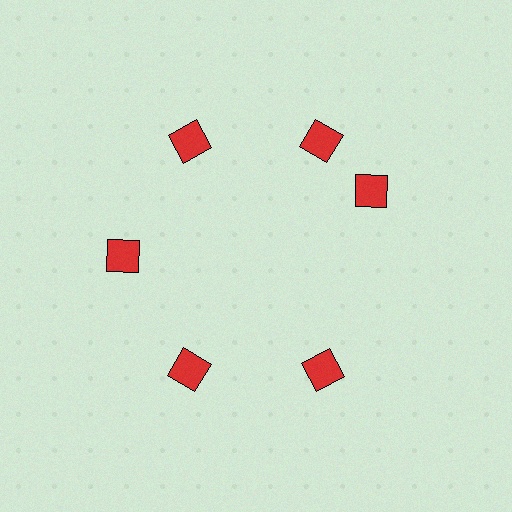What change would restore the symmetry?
The symmetry would be restored by rotating it back into even spacing with its neighbors so that all 6 diamonds sit at equal angles and equal distance from the center.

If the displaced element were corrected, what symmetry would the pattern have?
It would have 6-fold rotational symmetry — the pattern would map onto itself every 60 degrees.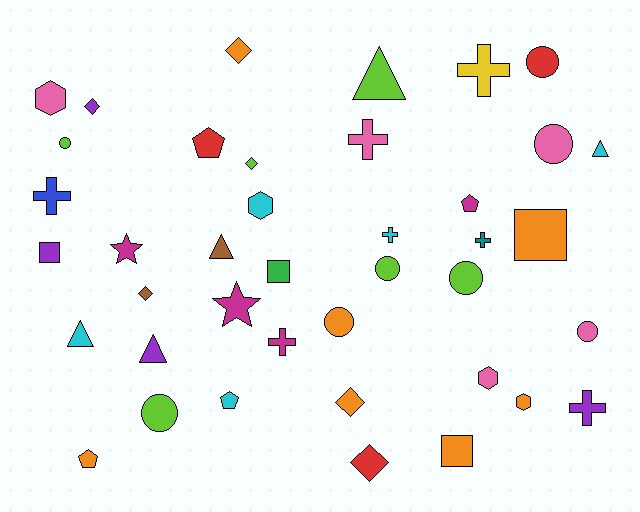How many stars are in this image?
There are 2 stars.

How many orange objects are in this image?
There are 7 orange objects.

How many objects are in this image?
There are 40 objects.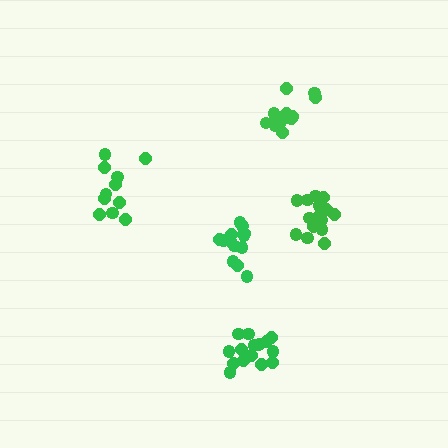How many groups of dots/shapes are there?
There are 5 groups.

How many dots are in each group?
Group 1: 13 dots, Group 2: 16 dots, Group 3: 15 dots, Group 4: 16 dots, Group 5: 11 dots (71 total).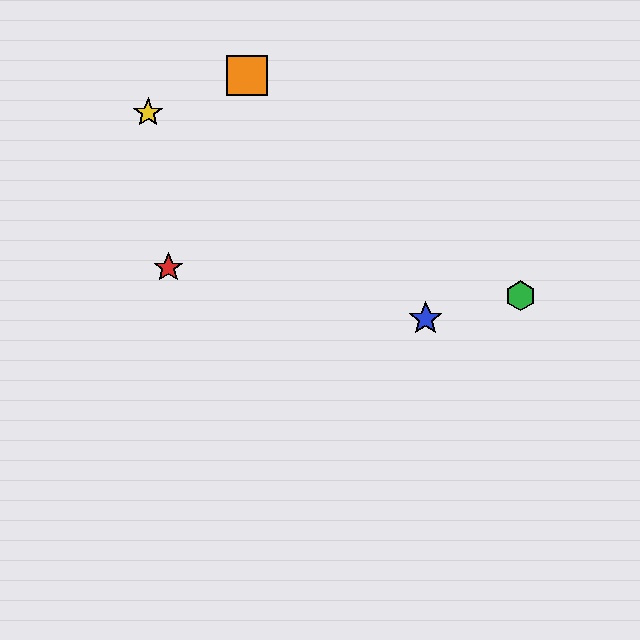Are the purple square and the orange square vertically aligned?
Yes, both are at x≈247.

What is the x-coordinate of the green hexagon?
The green hexagon is at x≈520.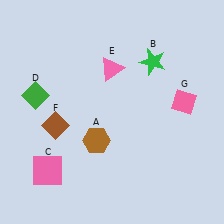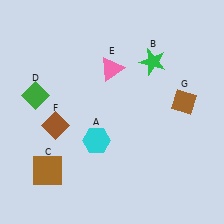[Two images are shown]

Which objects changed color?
A changed from brown to cyan. C changed from pink to brown. G changed from pink to brown.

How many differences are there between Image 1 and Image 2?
There are 3 differences between the two images.